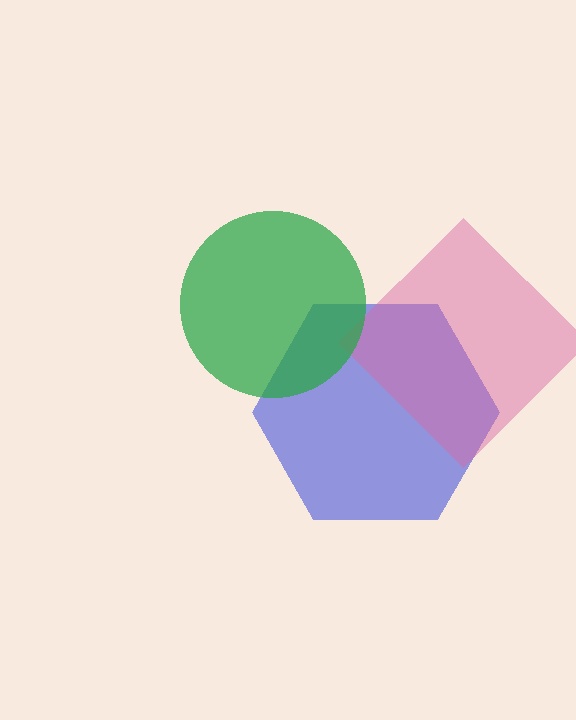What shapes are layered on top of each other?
The layered shapes are: a blue hexagon, a pink diamond, a green circle.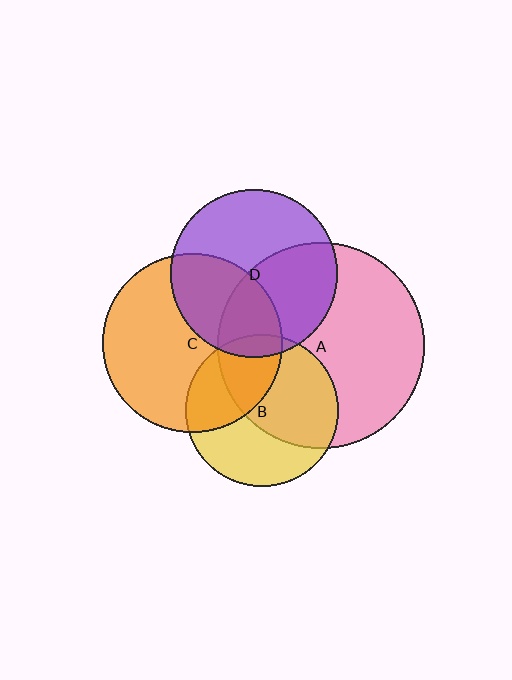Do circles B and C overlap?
Yes.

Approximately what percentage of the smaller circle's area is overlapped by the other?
Approximately 35%.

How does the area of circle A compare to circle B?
Approximately 1.8 times.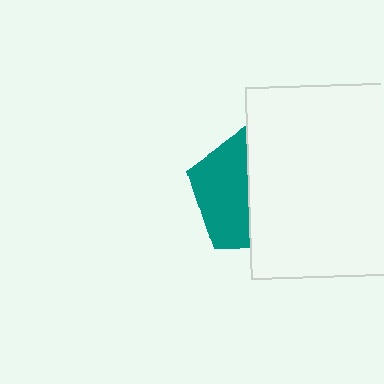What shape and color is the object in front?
The object in front is a white square.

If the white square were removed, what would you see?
You would see the complete teal pentagon.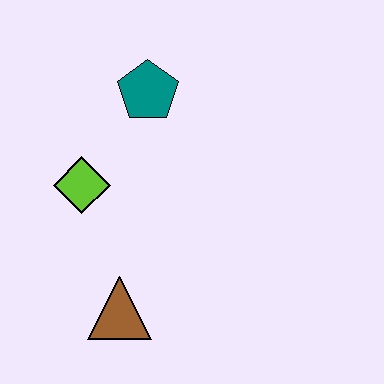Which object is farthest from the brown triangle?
The teal pentagon is farthest from the brown triangle.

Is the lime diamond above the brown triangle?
Yes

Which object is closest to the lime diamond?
The teal pentagon is closest to the lime diamond.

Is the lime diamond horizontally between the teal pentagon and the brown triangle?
No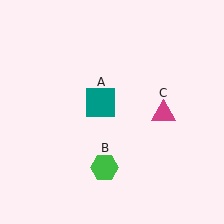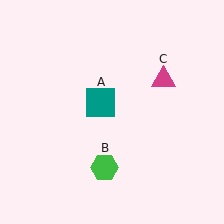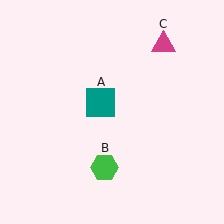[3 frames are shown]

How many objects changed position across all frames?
1 object changed position: magenta triangle (object C).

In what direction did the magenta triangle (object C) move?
The magenta triangle (object C) moved up.